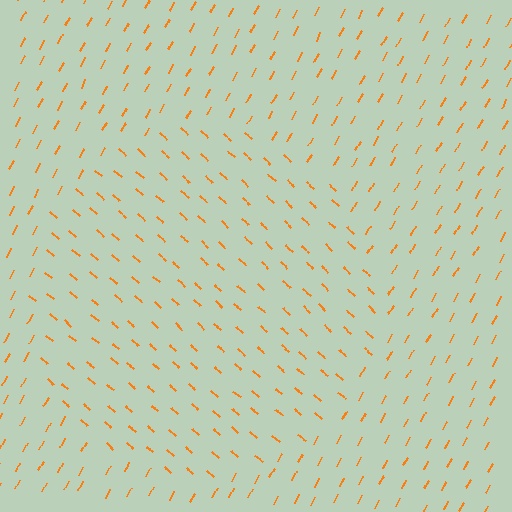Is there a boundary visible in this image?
Yes, there is a texture boundary formed by a change in line orientation.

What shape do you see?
I see a circle.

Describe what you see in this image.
The image is filled with small orange line segments. A circle region in the image has lines oriented differently from the surrounding lines, creating a visible texture boundary.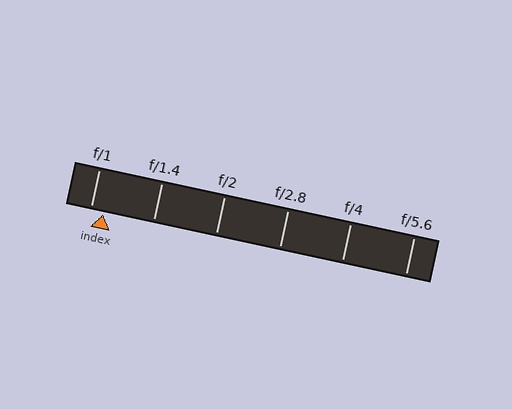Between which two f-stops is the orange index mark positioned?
The index mark is between f/1 and f/1.4.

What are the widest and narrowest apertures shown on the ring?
The widest aperture shown is f/1 and the narrowest is f/5.6.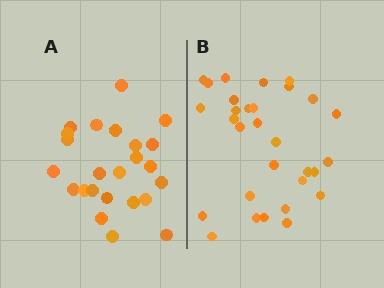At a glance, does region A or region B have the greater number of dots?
Region B (the right region) has more dots.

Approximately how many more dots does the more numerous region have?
Region B has about 6 more dots than region A.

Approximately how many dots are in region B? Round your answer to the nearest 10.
About 30 dots.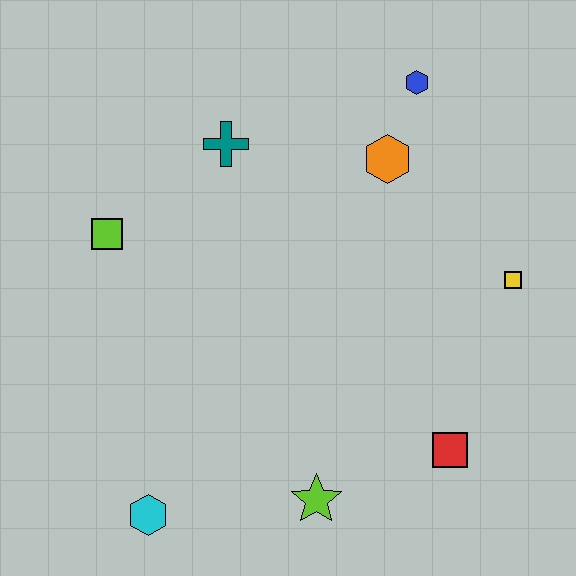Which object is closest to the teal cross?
The lime square is closest to the teal cross.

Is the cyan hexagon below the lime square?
Yes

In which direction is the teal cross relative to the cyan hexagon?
The teal cross is above the cyan hexagon.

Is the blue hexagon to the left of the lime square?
No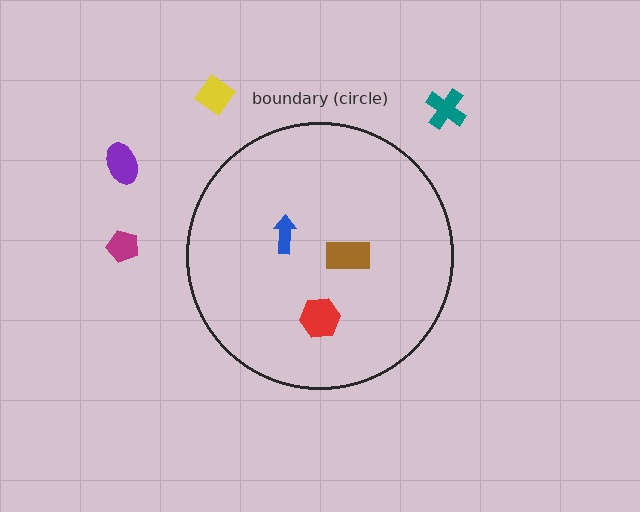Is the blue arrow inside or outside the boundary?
Inside.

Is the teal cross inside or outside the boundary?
Outside.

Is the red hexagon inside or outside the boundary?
Inside.